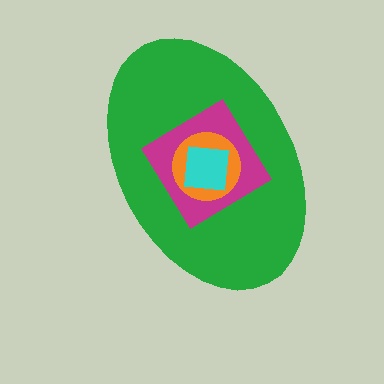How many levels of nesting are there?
4.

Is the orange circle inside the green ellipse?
Yes.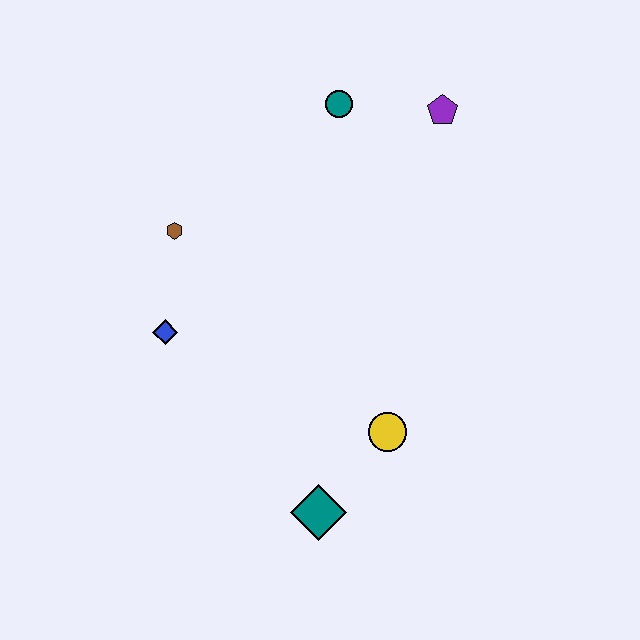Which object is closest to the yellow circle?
The teal diamond is closest to the yellow circle.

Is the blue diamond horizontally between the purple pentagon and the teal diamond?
No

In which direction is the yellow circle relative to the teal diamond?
The yellow circle is above the teal diamond.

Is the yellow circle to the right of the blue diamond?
Yes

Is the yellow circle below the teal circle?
Yes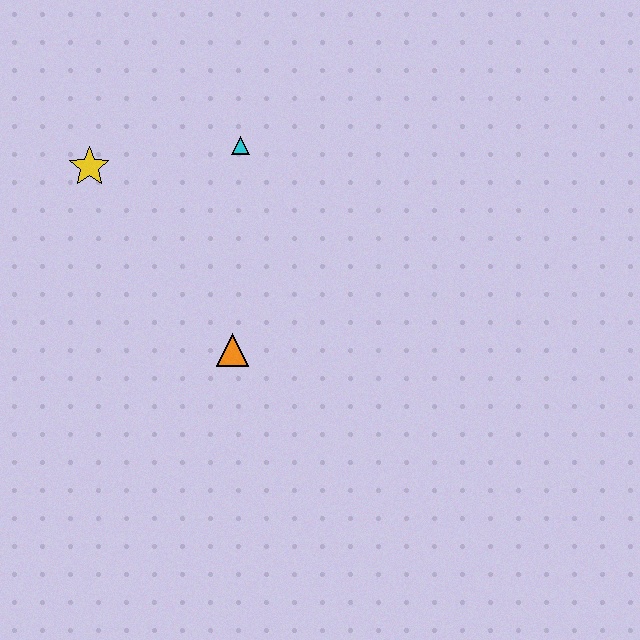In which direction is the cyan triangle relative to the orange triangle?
The cyan triangle is above the orange triangle.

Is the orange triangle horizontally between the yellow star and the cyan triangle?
Yes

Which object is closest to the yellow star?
The cyan triangle is closest to the yellow star.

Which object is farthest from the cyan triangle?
The orange triangle is farthest from the cyan triangle.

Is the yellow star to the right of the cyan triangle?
No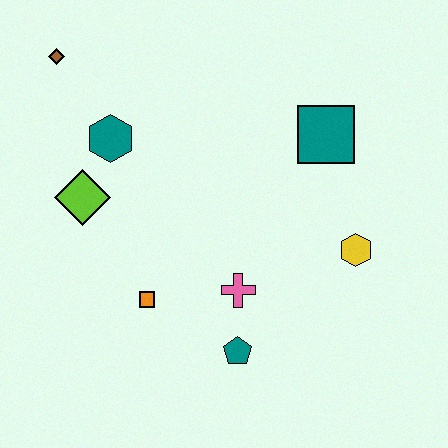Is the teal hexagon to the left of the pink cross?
Yes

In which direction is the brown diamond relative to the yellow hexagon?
The brown diamond is to the left of the yellow hexagon.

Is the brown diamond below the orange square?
No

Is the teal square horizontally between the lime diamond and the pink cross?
No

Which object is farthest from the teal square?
The brown diamond is farthest from the teal square.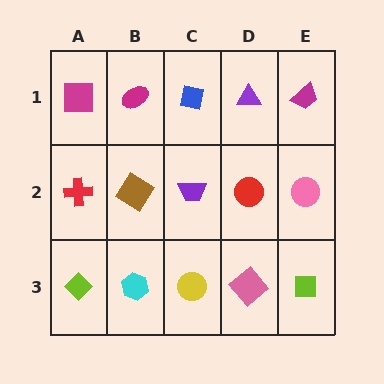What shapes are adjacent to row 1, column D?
A red circle (row 2, column D), a blue square (row 1, column C), a magenta trapezoid (row 1, column E).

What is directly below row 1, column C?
A purple trapezoid.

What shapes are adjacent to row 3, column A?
A red cross (row 2, column A), a cyan hexagon (row 3, column B).